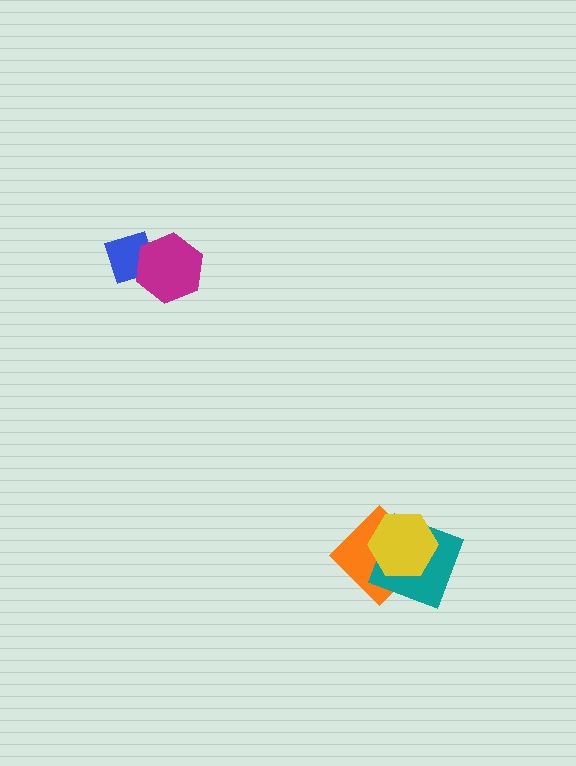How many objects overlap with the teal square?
2 objects overlap with the teal square.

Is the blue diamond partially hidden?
Yes, it is partially covered by another shape.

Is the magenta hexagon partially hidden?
No, no other shape covers it.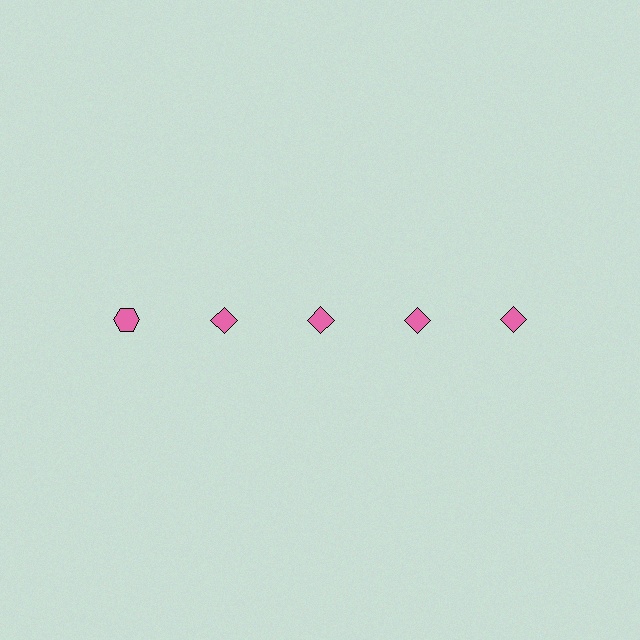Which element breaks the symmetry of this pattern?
The pink hexagon in the top row, leftmost column breaks the symmetry. All other shapes are pink diamonds.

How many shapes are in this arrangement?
There are 5 shapes arranged in a grid pattern.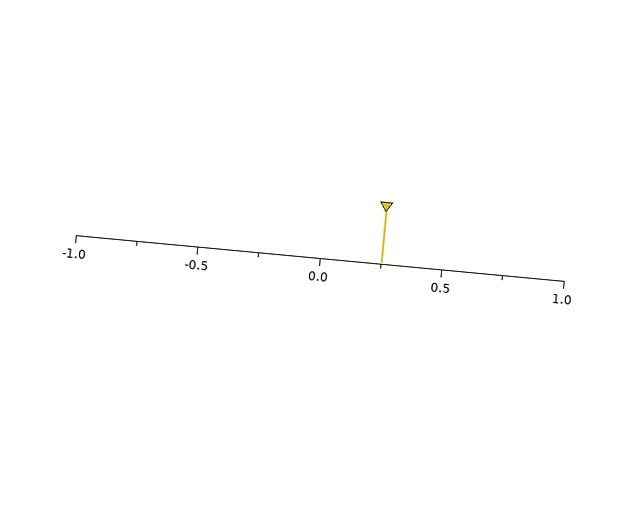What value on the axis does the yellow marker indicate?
The marker indicates approximately 0.25.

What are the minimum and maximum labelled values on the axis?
The axis runs from -1.0 to 1.0.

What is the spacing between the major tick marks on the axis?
The major ticks are spaced 0.5 apart.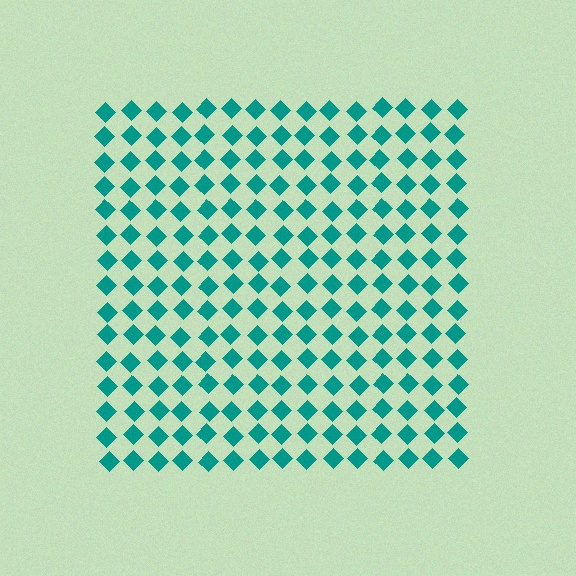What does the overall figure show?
The overall figure shows a square.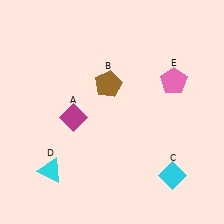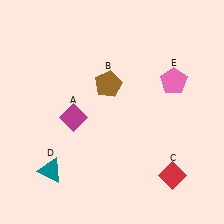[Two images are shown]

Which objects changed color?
C changed from cyan to red. D changed from cyan to teal.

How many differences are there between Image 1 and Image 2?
There are 2 differences between the two images.